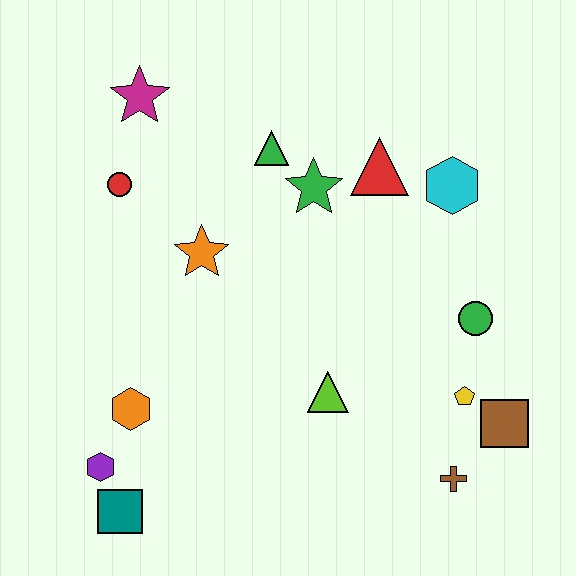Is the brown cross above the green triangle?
No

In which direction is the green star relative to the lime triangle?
The green star is above the lime triangle.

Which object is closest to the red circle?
The magenta star is closest to the red circle.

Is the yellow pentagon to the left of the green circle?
Yes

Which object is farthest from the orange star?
The brown square is farthest from the orange star.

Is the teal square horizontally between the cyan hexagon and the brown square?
No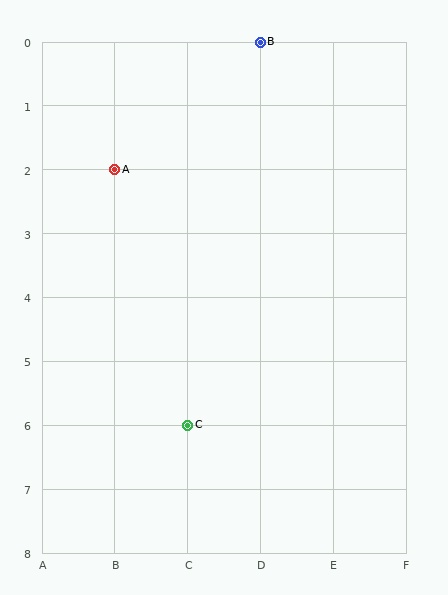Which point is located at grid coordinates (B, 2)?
Point A is at (B, 2).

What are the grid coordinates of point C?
Point C is at grid coordinates (C, 6).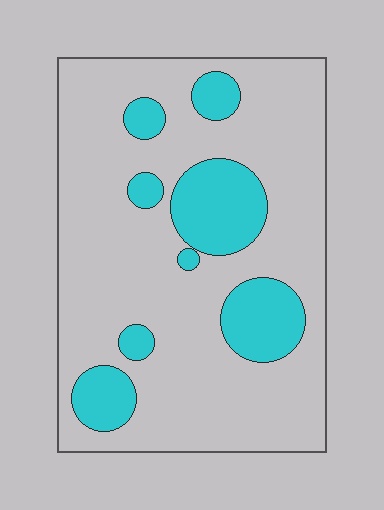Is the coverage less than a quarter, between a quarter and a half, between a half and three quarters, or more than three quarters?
Less than a quarter.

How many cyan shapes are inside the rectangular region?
8.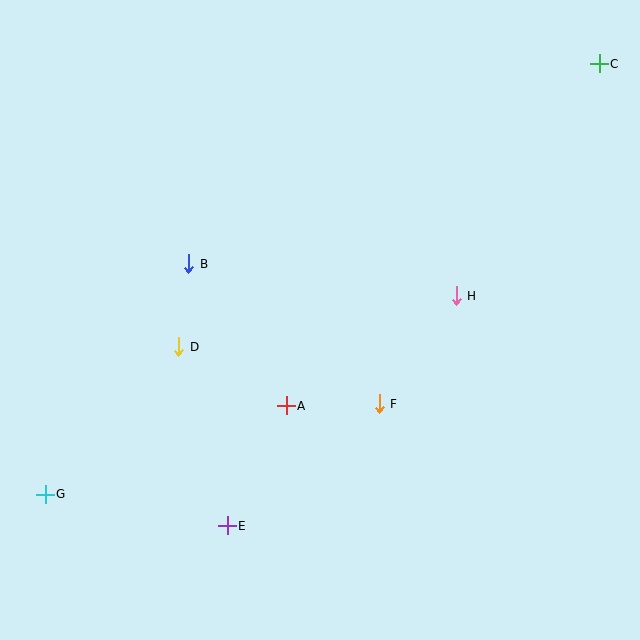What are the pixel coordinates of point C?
Point C is at (599, 64).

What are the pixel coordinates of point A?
Point A is at (286, 406).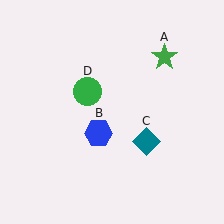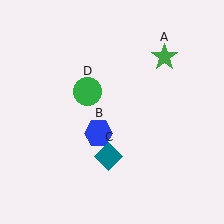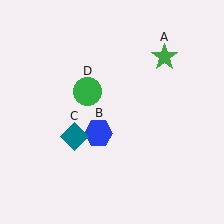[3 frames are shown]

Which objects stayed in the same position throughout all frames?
Green star (object A) and blue hexagon (object B) and green circle (object D) remained stationary.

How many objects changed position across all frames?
1 object changed position: teal diamond (object C).